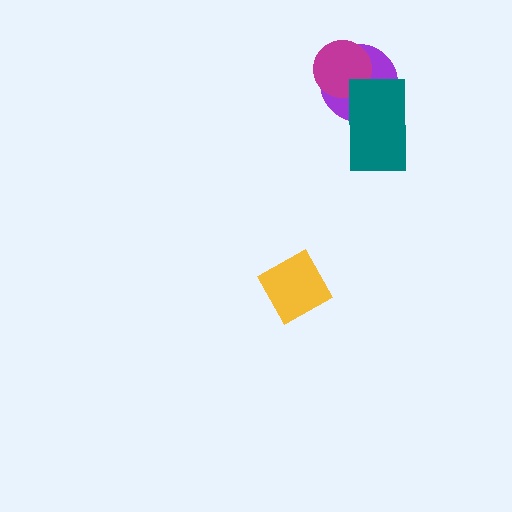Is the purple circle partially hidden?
Yes, it is partially covered by another shape.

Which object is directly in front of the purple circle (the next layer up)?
The magenta circle is directly in front of the purple circle.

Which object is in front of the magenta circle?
The teal rectangle is in front of the magenta circle.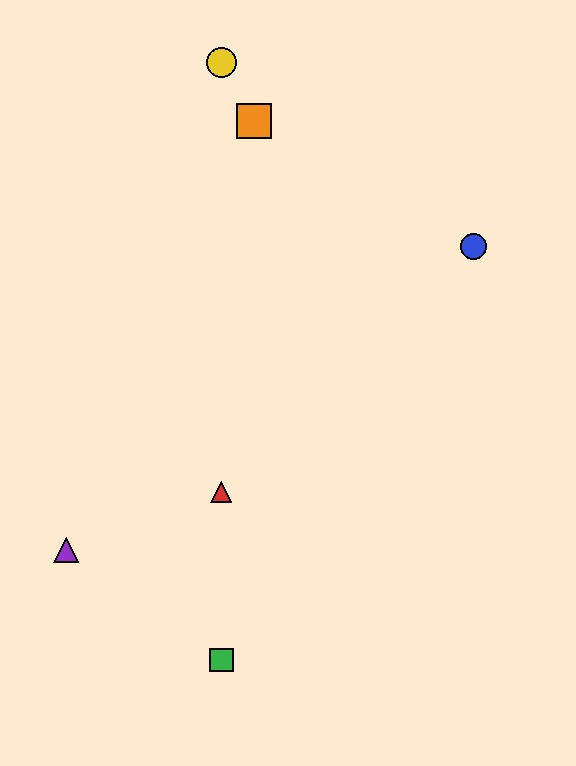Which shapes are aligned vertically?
The red triangle, the green square, the yellow circle are aligned vertically.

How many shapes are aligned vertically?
3 shapes (the red triangle, the green square, the yellow circle) are aligned vertically.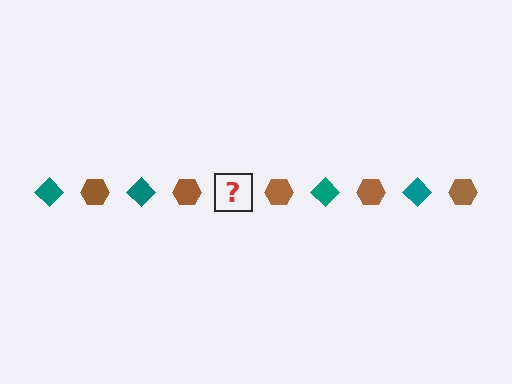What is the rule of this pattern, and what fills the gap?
The rule is that the pattern alternates between teal diamond and brown hexagon. The gap should be filled with a teal diamond.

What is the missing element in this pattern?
The missing element is a teal diamond.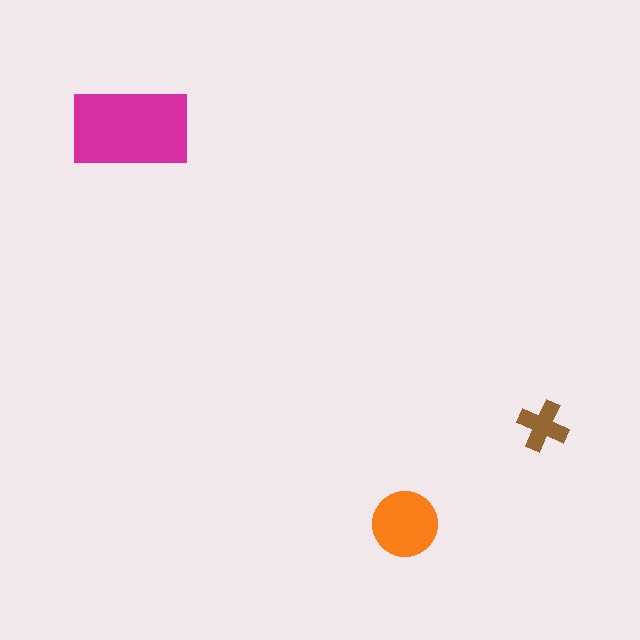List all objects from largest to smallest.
The magenta rectangle, the orange circle, the brown cross.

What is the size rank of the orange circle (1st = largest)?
2nd.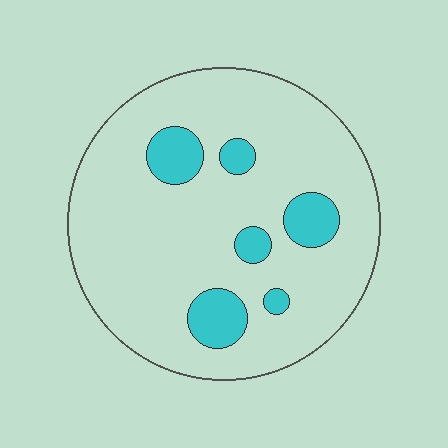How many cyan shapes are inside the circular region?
6.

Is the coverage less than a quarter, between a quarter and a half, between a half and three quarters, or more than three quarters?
Less than a quarter.